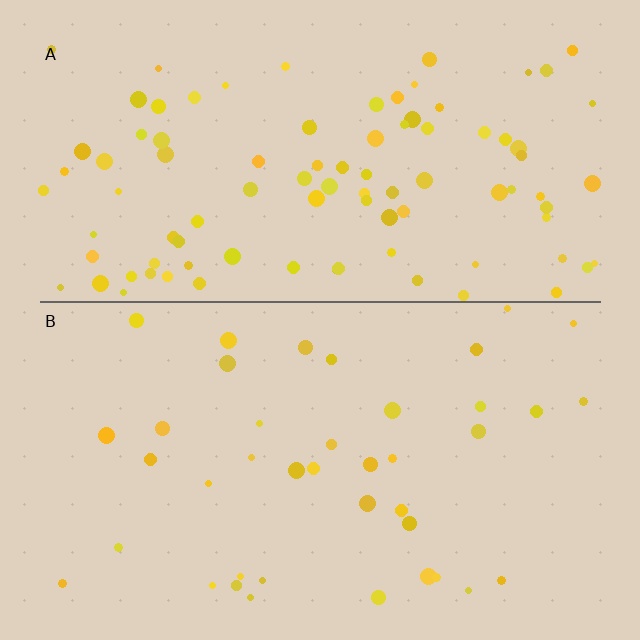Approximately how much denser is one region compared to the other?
Approximately 2.3× — region A over region B.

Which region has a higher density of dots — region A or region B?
A (the top).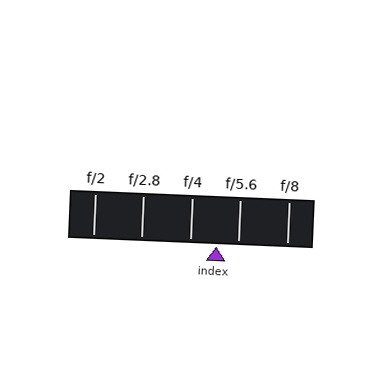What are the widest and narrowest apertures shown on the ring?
The widest aperture shown is f/2 and the narrowest is f/8.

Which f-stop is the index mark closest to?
The index mark is closest to f/5.6.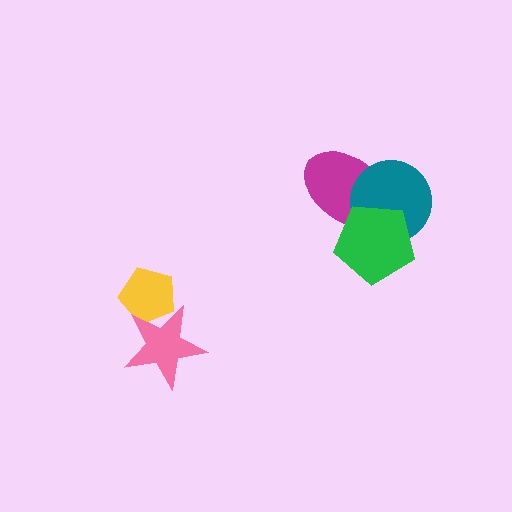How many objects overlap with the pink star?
1 object overlaps with the pink star.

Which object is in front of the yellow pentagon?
The pink star is in front of the yellow pentagon.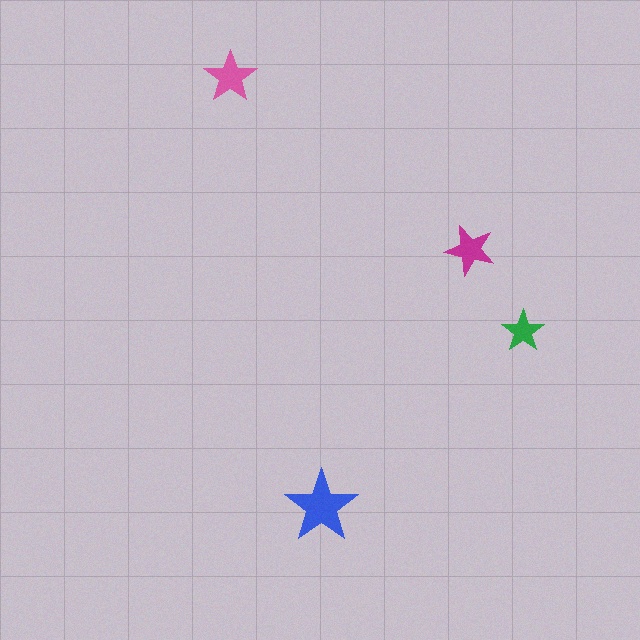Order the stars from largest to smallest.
the blue one, the pink one, the magenta one, the green one.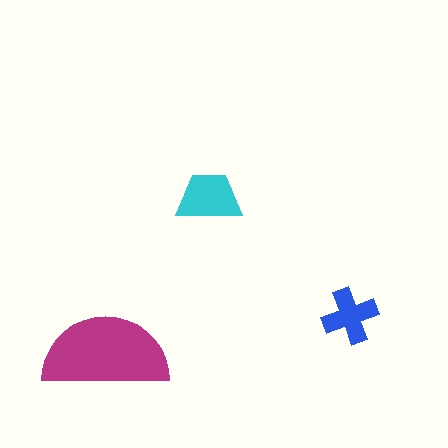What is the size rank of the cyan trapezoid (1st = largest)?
2nd.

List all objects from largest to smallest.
The magenta semicircle, the cyan trapezoid, the blue cross.